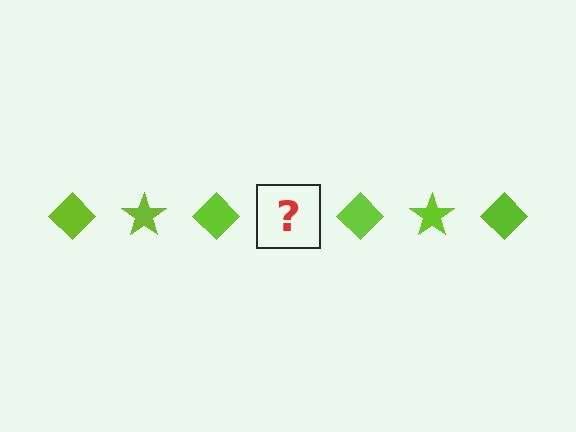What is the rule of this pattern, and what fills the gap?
The rule is that the pattern cycles through diamond, star shapes in lime. The gap should be filled with a lime star.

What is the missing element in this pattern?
The missing element is a lime star.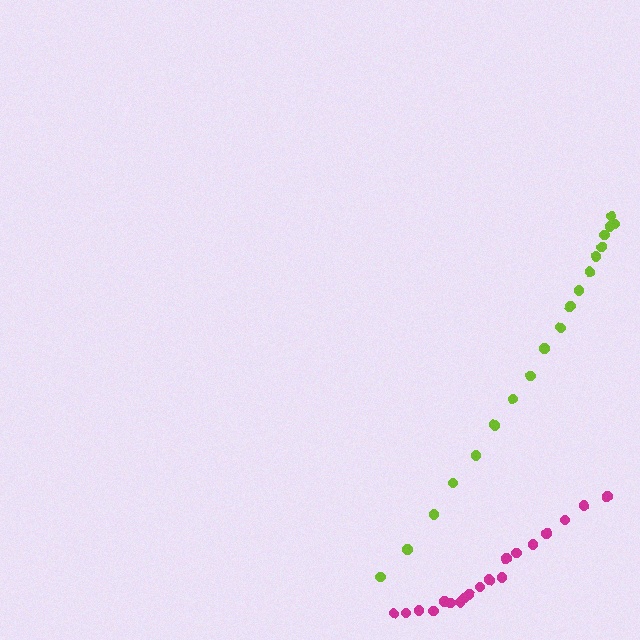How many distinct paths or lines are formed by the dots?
There are 2 distinct paths.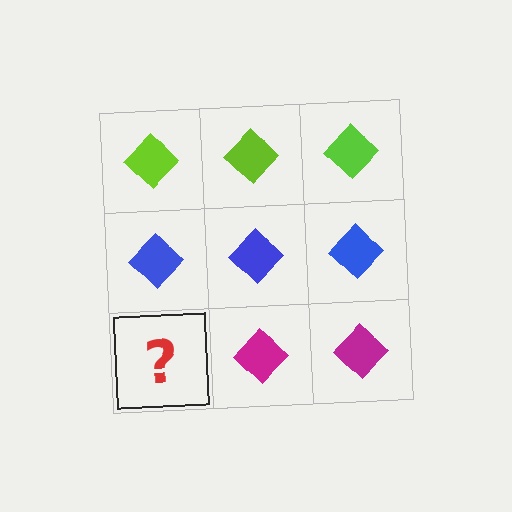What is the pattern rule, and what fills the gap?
The rule is that each row has a consistent color. The gap should be filled with a magenta diamond.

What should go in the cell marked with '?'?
The missing cell should contain a magenta diamond.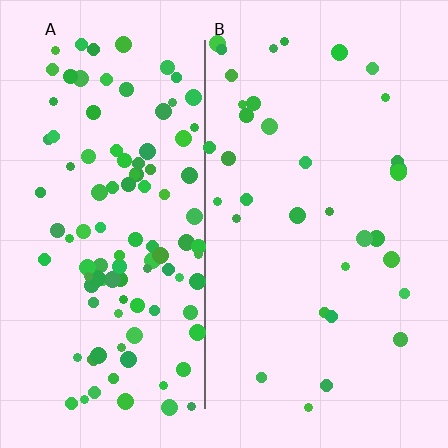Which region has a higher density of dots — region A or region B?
A (the left).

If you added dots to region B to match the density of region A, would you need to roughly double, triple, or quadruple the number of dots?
Approximately triple.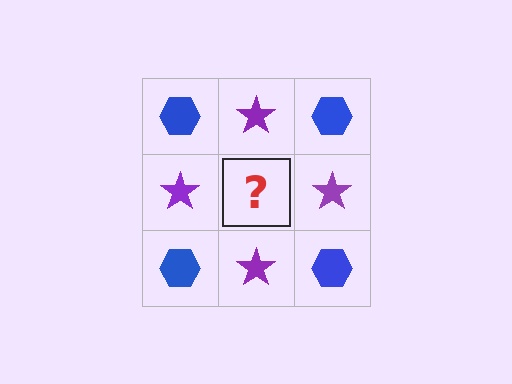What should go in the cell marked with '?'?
The missing cell should contain a blue hexagon.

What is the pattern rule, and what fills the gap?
The rule is that it alternates blue hexagon and purple star in a checkerboard pattern. The gap should be filled with a blue hexagon.